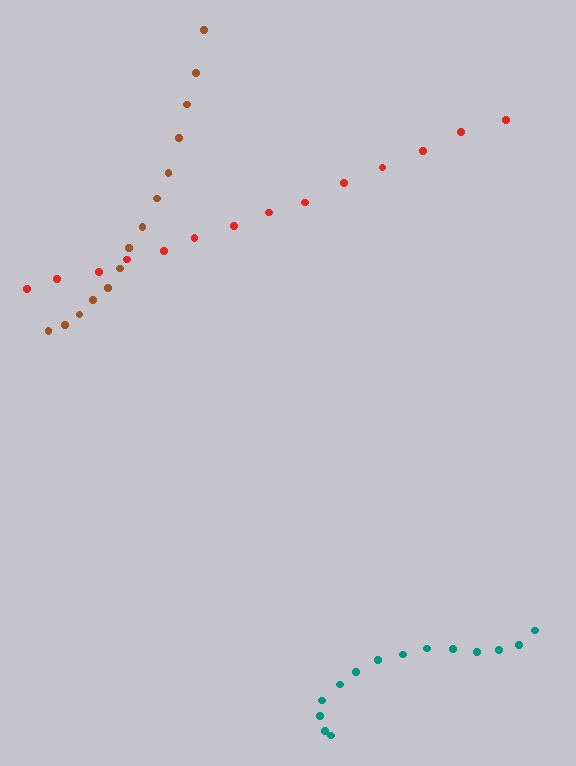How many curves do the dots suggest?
There are 3 distinct paths.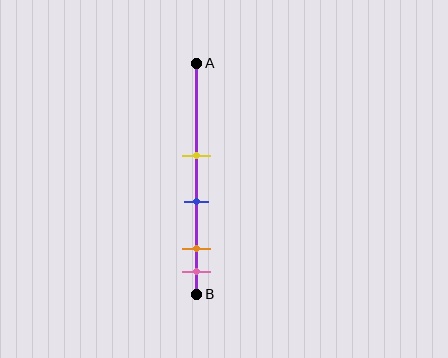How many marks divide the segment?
There are 4 marks dividing the segment.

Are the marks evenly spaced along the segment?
No, the marks are not evenly spaced.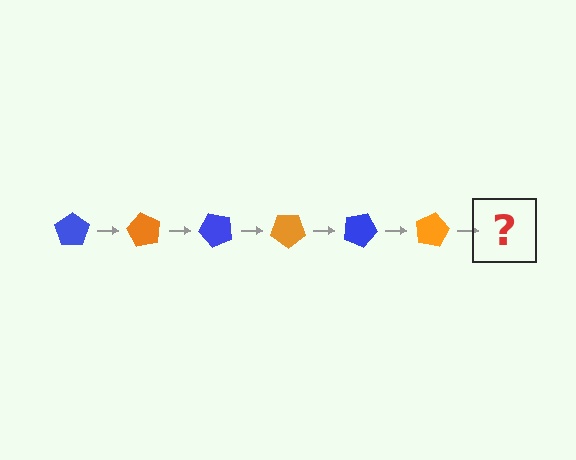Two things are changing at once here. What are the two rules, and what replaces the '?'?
The two rules are that it rotates 60 degrees each step and the color cycles through blue and orange. The '?' should be a blue pentagon, rotated 360 degrees from the start.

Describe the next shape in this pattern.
It should be a blue pentagon, rotated 360 degrees from the start.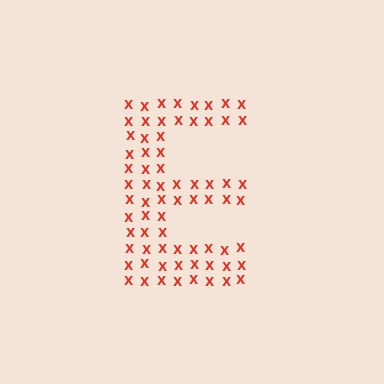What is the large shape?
The large shape is the letter E.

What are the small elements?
The small elements are letter X's.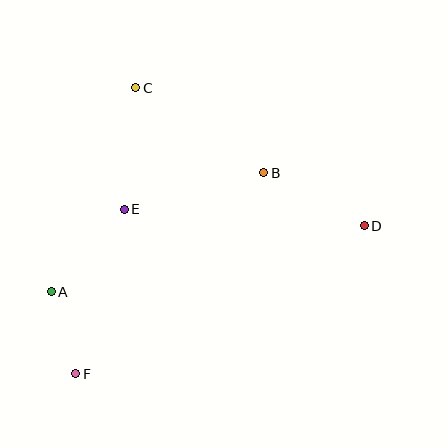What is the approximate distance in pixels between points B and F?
The distance between B and F is approximately 275 pixels.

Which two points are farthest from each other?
Points D and F are farthest from each other.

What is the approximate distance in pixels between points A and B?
The distance between A and B is approximately 244 pixels.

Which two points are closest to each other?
Points A and F are closest to each other.